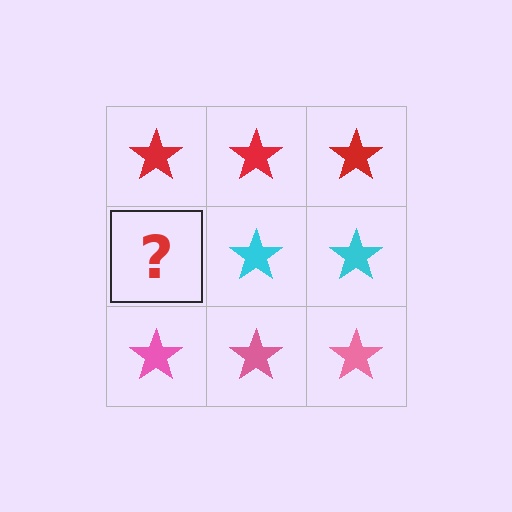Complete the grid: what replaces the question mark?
The question mark should be replaced with a cyan star.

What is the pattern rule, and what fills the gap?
The rule is that each row has a consistent color. The gap should be filled with a cyan star.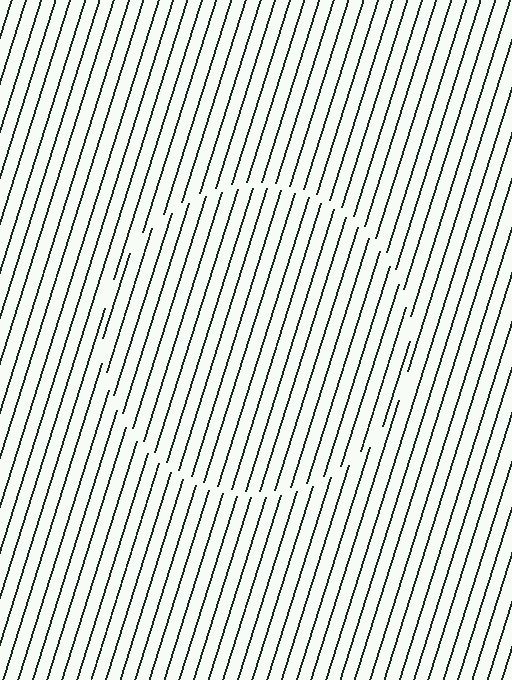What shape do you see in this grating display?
An illusory circle. The interior of the shape contains the same grating, shifted by half a period — the contour is defined by the phase discontinuity where line-ends from the inner and outer gratings abut.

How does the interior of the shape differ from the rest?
The interior of the shape contains the same grating, shifted by half a period — the contour is defined by the phase discontinuity where line-ends from the inner and outer gratings abut.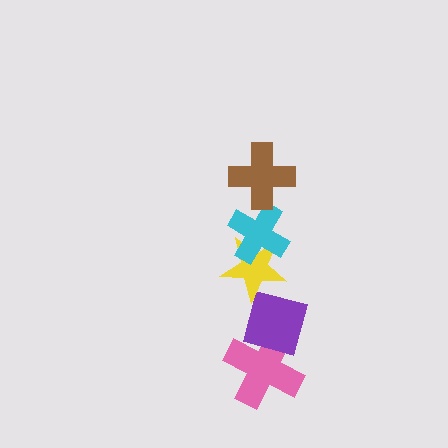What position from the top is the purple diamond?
The purple diamond is 4th from the top.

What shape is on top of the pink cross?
The purple diamond is on top of the pink cross.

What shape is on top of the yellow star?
The cyan cross is on top of the yellow star.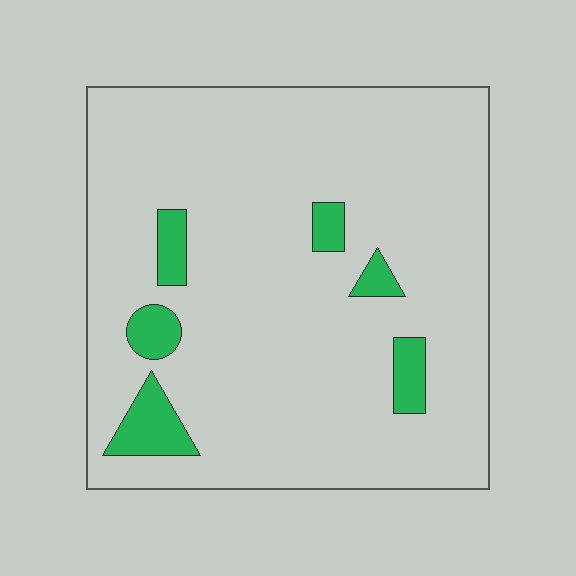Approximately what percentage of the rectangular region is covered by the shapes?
Approximately 10%.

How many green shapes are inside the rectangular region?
6.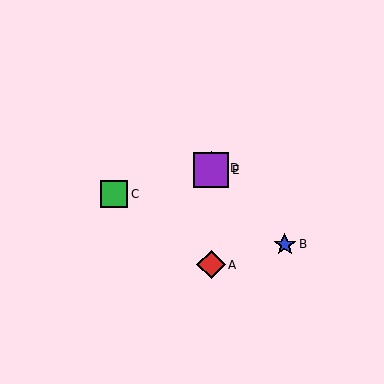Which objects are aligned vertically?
Objects A, D, E are aligned vertically.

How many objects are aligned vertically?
3 objects (A, D, E) are aligned vertically.